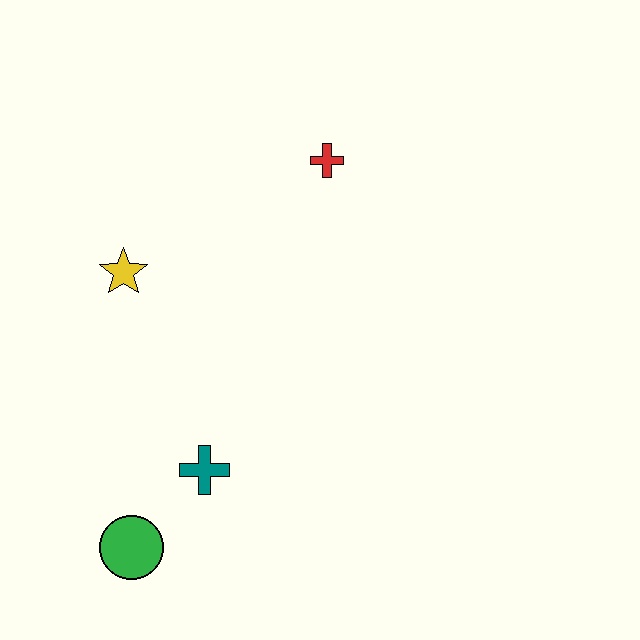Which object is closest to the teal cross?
The green circle is closest to the teal cross.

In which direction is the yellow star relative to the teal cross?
The yellow star is above the teal cross.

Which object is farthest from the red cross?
The green circle is farthest from the red cross.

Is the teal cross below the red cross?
Yes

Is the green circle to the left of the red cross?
Yes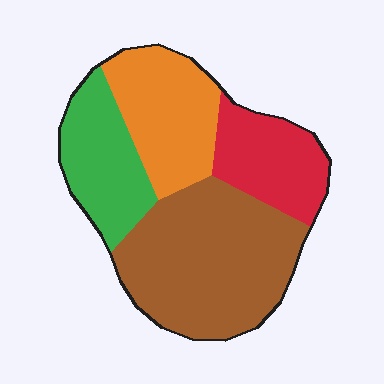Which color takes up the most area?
Brown, at roughly 40%.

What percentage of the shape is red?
Red covers around 20% of the shape.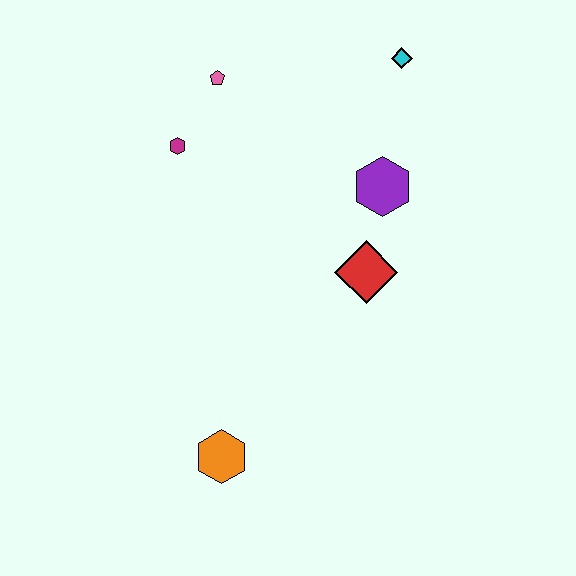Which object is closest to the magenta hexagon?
The pink pentagon is closest to the magenta hexagon.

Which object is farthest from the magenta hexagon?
The orange hexagon is farthest from the magenta hexagon.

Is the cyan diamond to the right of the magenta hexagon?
Yes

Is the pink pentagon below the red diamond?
No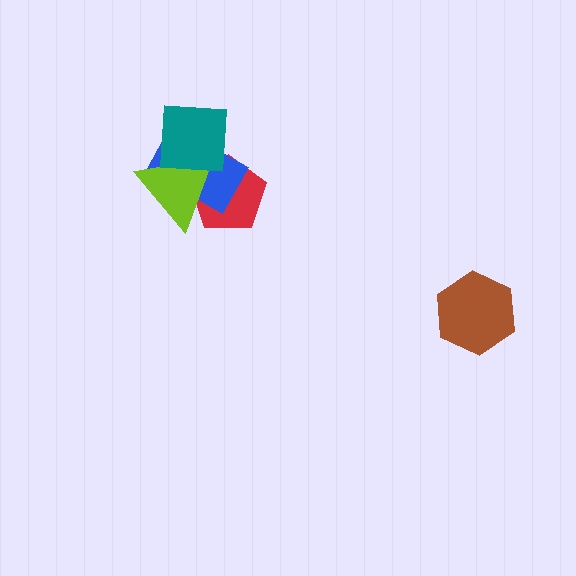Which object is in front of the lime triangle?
The teal square is in front of the lime triangle.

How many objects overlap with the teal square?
2 objects overlap with the teal square.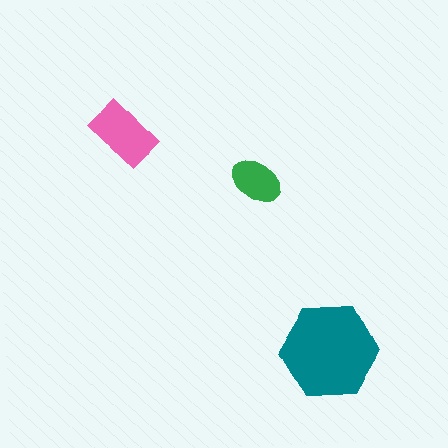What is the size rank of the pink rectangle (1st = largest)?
2nd.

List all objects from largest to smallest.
The teal hexagon, the pink rectangle, the green ellipse.